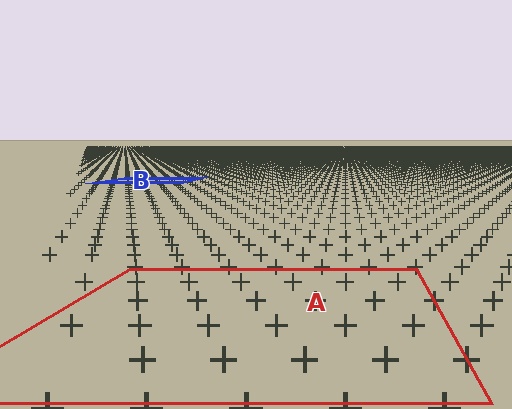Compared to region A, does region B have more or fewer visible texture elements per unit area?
Region B has more texture elements per unit area — they are packed more densely because it is farther away.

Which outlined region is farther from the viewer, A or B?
Region B is farther from the viewer — the texture elements inside it appear smaller and more densely packed.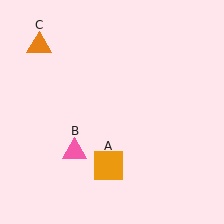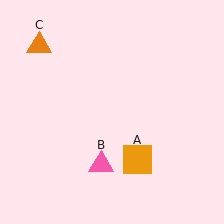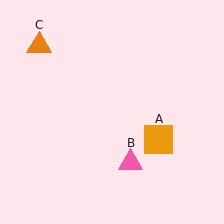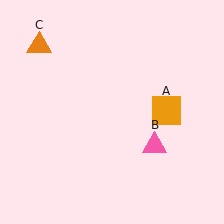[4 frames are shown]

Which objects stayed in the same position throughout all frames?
Orange triangle (object C) remained stationary.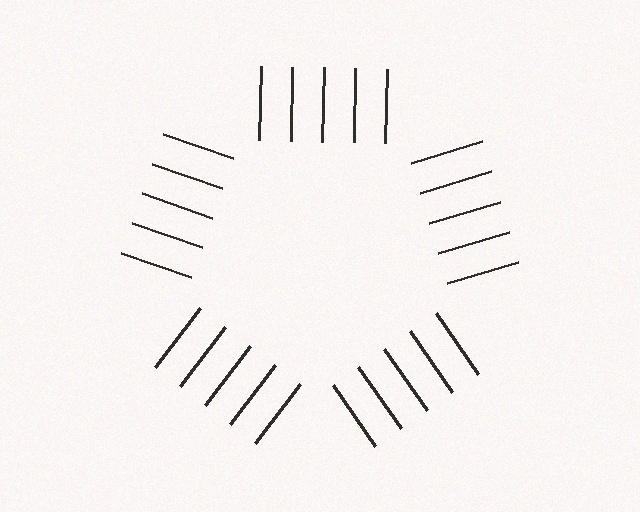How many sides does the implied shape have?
5 sides — the line-ends trace a pentagon.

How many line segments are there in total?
25 — 5 along each of the 5 edges.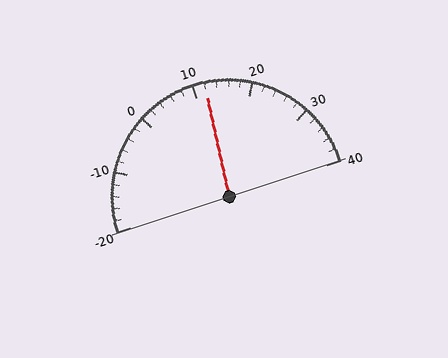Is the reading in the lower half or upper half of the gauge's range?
The reading is in the upper half of the range (-20 to 40).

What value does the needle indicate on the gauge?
The needle indicates approximately 12.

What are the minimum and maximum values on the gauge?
The gauge ranges from -20 to 40.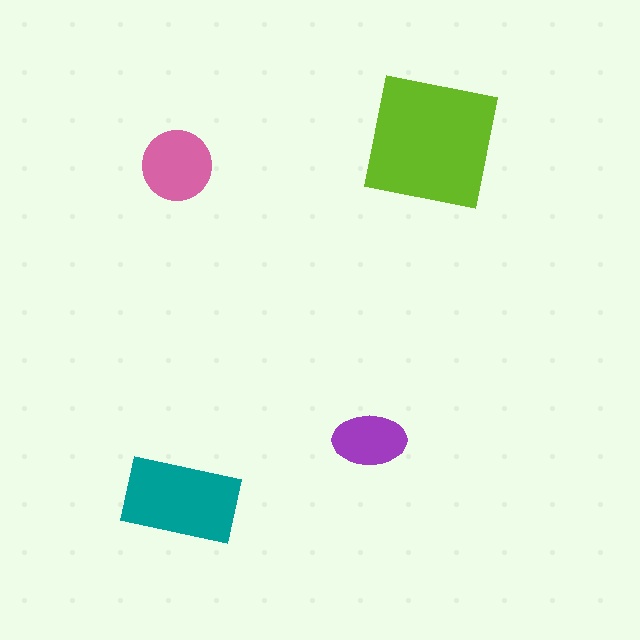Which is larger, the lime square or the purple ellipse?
The lime square.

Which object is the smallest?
The purple ellipse.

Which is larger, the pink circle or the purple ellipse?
The pink circle.